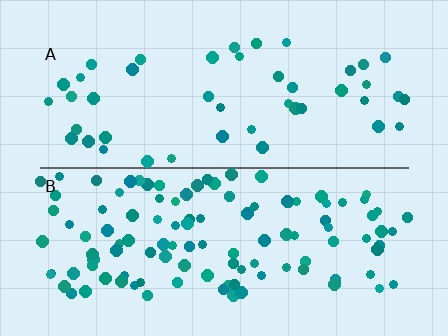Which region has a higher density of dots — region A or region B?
B (the bottom).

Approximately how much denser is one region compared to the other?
Approximately 2.4× — region B over region A.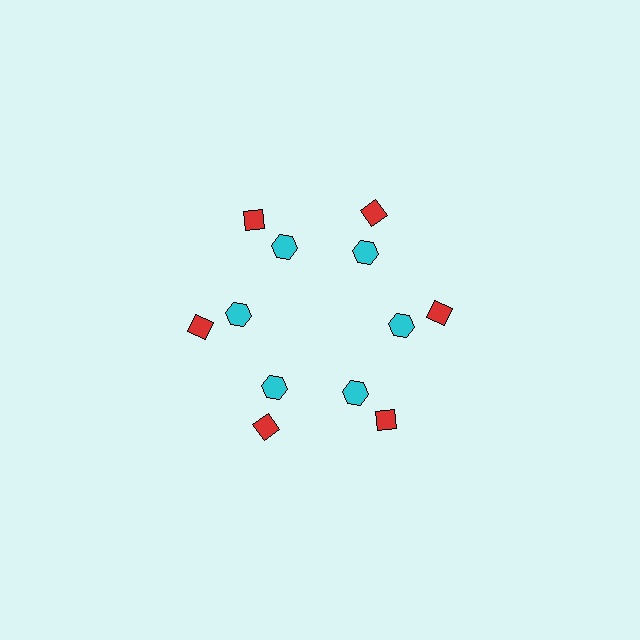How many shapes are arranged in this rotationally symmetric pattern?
There are 12 shapes, arranged in 6 groups of 2.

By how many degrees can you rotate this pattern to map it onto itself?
The pattern maps onto itself every 60 degrees of rotation.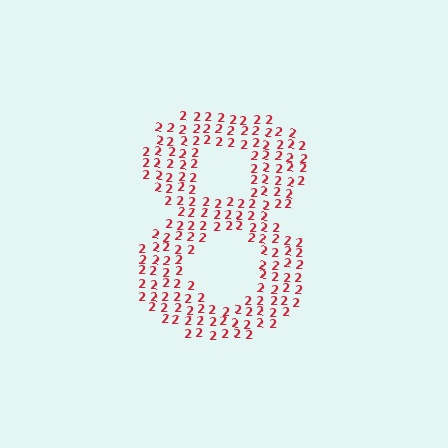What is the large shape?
The large shape is the digit 8.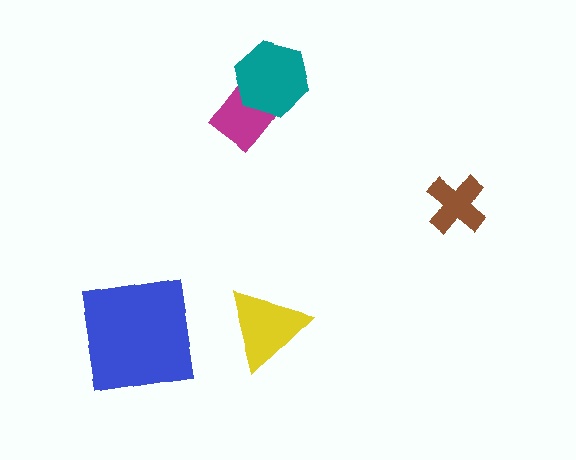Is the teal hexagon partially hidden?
No, no other shape covers it.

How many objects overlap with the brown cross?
0 objects overlap with the brown cross.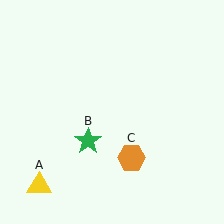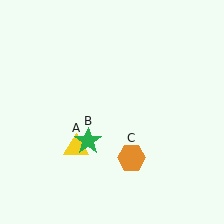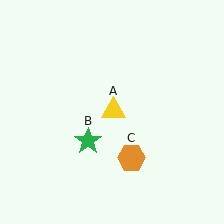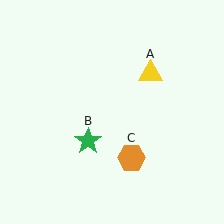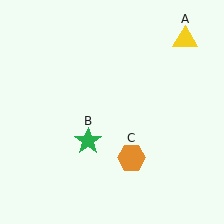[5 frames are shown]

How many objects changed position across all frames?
1 object changed position: yellow triangle (object A).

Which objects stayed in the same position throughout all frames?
Green star (object B) and orange hexagon (object C) remained stationary.